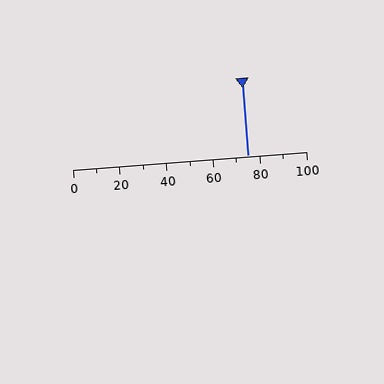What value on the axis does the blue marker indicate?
The marker indicates approximately 75.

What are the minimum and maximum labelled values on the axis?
The axis runs from 0 to 100.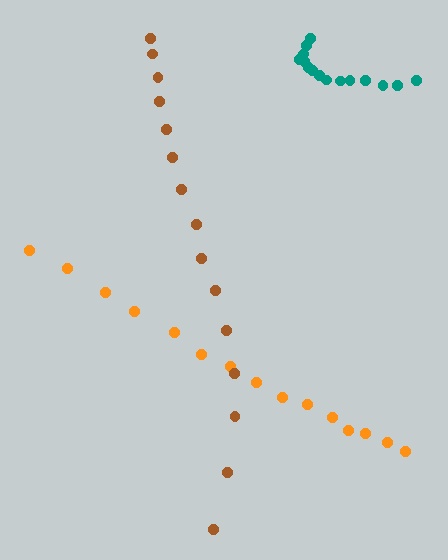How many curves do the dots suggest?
There are 3 distinct paths.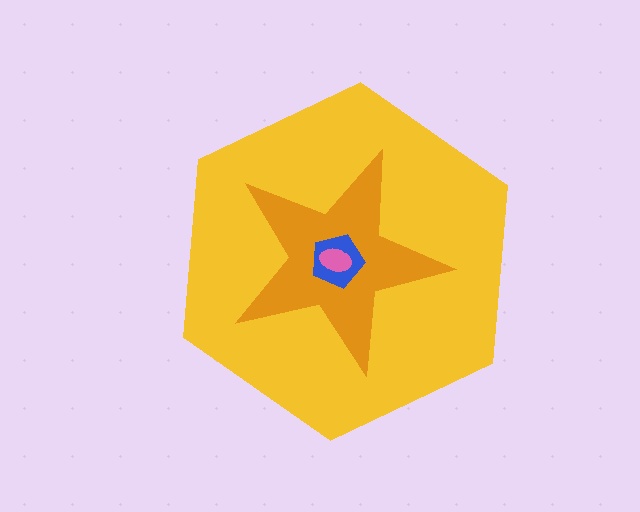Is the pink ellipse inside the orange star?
Yes.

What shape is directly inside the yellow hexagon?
The orange star.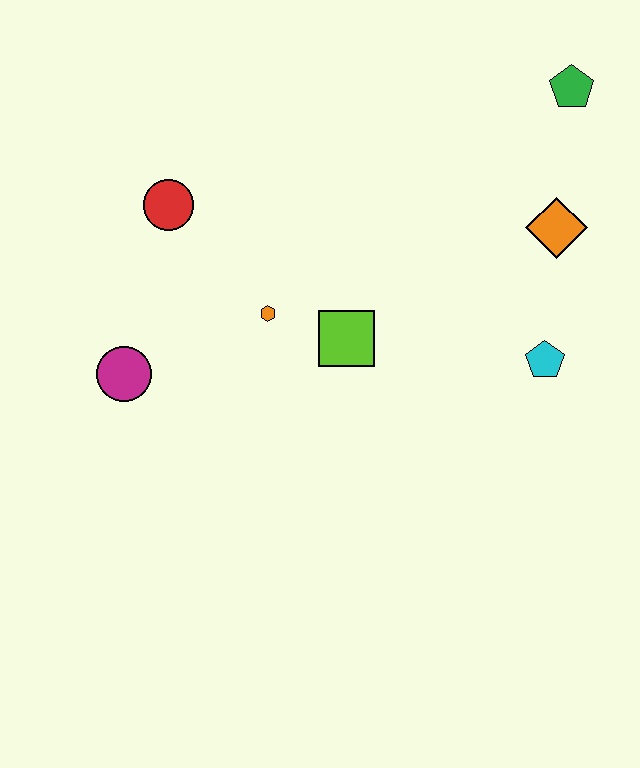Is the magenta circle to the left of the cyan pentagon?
Yes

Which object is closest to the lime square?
The orange hexagon is closest to the lime square.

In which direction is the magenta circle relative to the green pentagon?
The magenta circle is to the left of the green pentagon.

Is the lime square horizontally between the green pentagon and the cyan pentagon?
No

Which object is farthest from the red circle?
The green pentagon is farthest from the red circle.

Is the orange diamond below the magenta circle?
No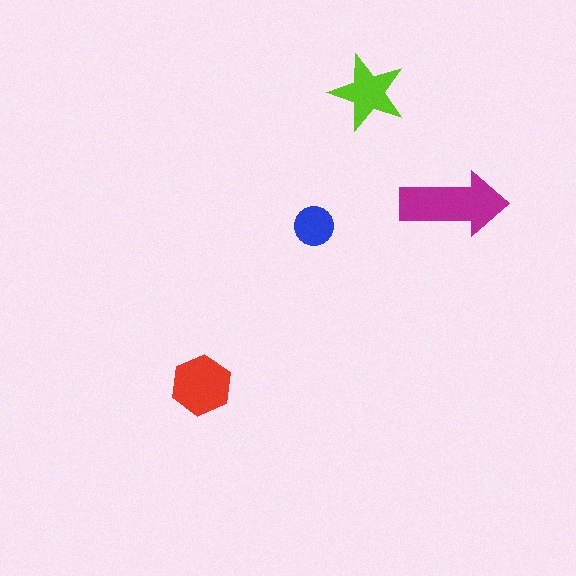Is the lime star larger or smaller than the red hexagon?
Smaller.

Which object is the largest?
The magenta arrow.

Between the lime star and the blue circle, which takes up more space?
The lime star.